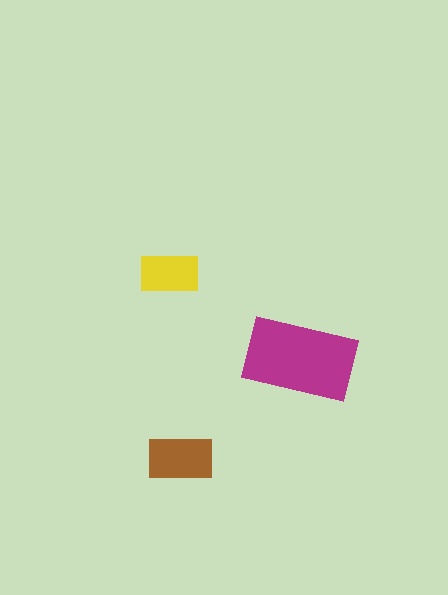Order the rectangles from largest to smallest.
the magenta one, the brown one, the yellow one.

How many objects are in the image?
There are 3 objects in the image.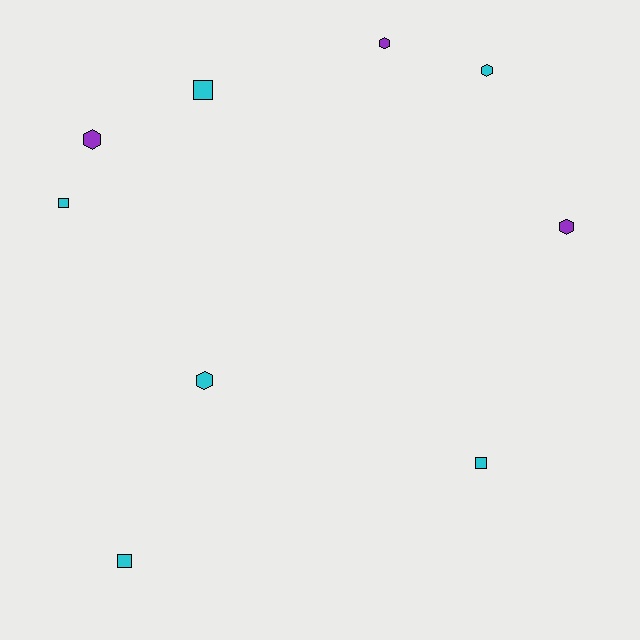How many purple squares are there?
There are no purple squares.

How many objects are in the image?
There are 9 objects.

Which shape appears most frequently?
Hexagon, with 5 objects.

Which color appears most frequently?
Cyan, with 6 objects.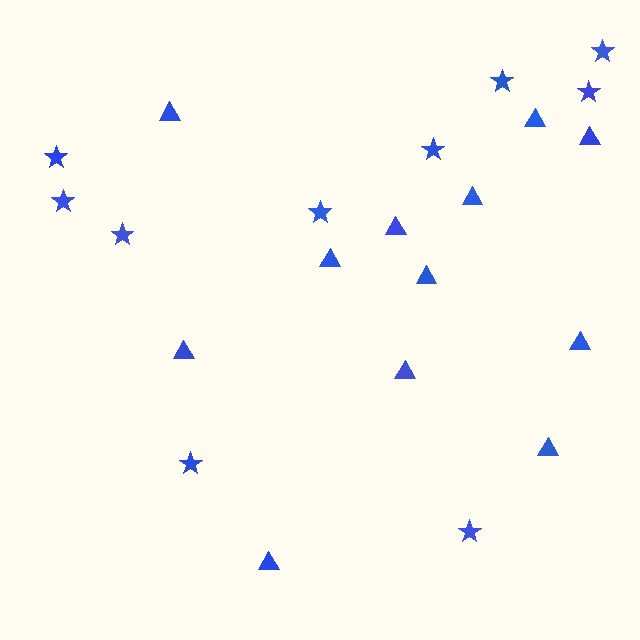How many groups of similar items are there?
There are 2 groups: one group of triangles (12) and one group of stars (10).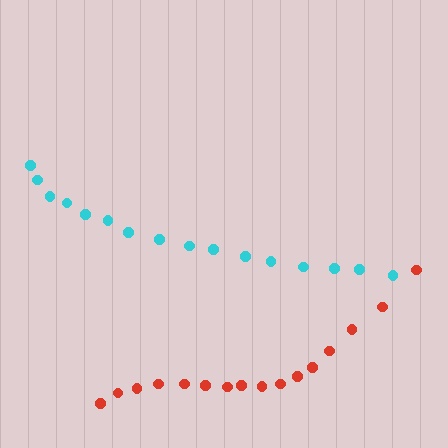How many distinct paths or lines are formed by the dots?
There are 2 distinct paths.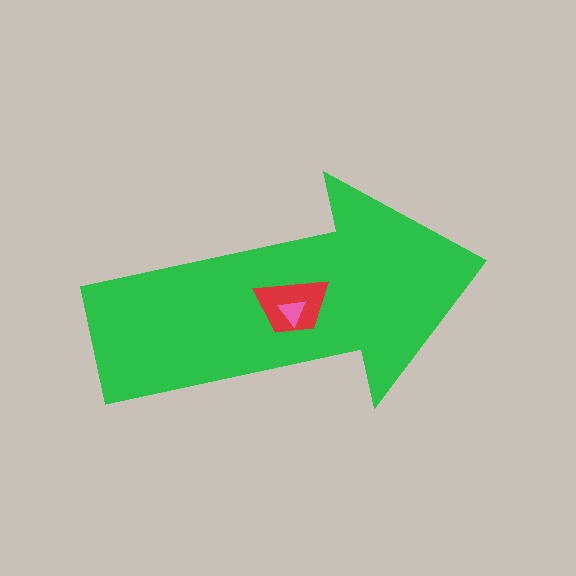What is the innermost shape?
The pink triangle.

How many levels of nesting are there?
3.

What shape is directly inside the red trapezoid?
The pink triangle.